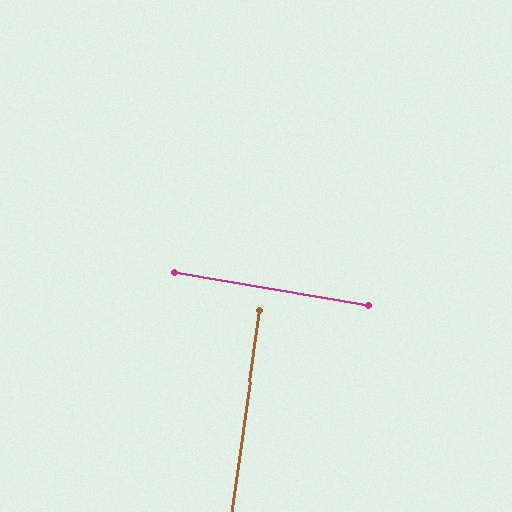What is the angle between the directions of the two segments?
Approximately 88 degrees.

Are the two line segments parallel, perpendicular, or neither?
Perpendicular — they meet at approximately 88°.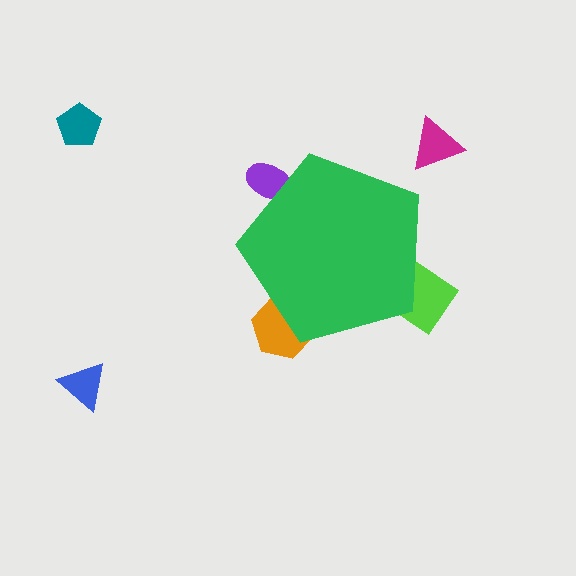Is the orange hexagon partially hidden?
Yes, the orange hexagon is partially hidden behind the green pentagon.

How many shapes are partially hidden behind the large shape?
3 shapes are partially hidden.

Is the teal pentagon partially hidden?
No, the teal pentagon is fully visible.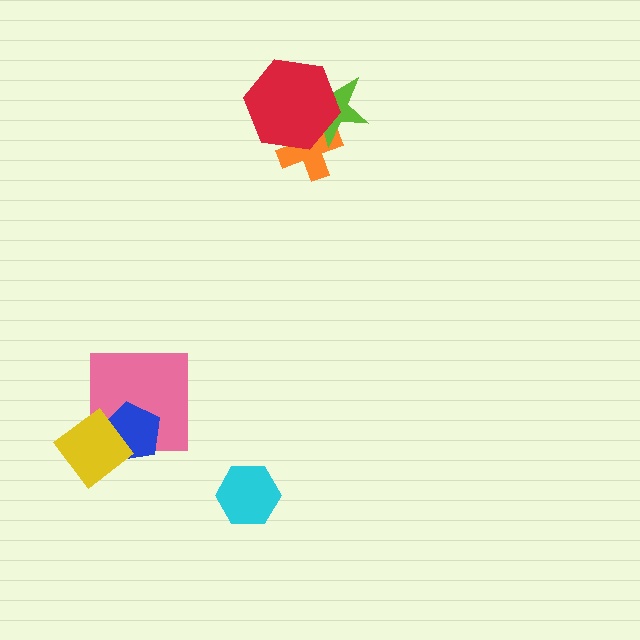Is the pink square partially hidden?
Yes, it is partially covered by another shape.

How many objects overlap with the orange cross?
2 objects overlap with the orange cross.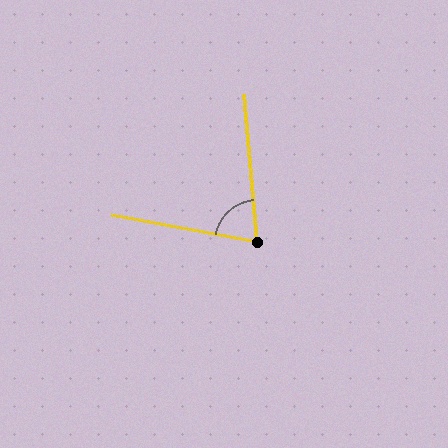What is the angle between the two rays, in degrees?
Approximately 75 degrees.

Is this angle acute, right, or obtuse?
It is acute.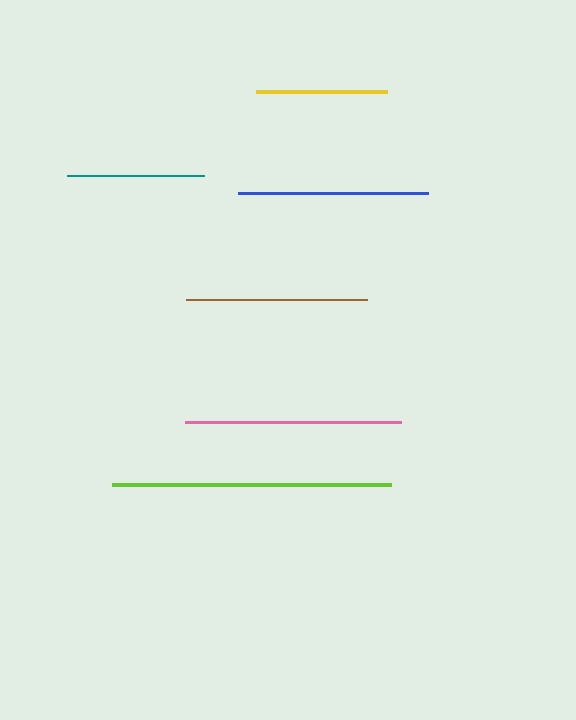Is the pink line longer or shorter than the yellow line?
The pink line is longer than the yellow line.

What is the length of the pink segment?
The pink segment is approximately 216 pixels long.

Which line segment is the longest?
The lime line is the longest at approximately 280 pixels.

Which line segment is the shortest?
The yellow line is the shortest at approximately 130 pixels.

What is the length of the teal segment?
The teal segment is approximately 137 pixels long.